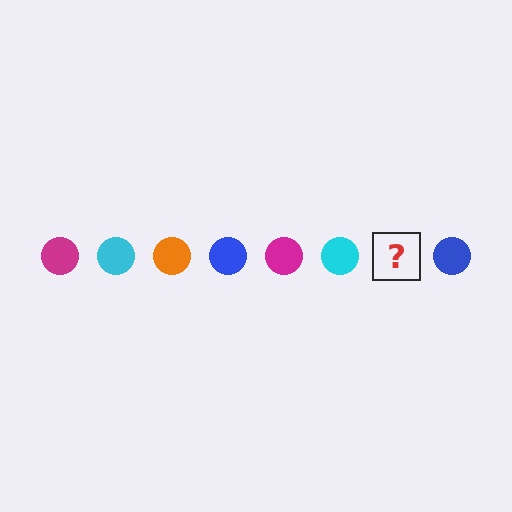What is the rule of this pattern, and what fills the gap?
The rule is that the pattern cycles through magenta, cyan, orange, blue circles. The gap should be filled with an orange circle.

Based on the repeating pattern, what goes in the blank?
The blank should be an orange circle.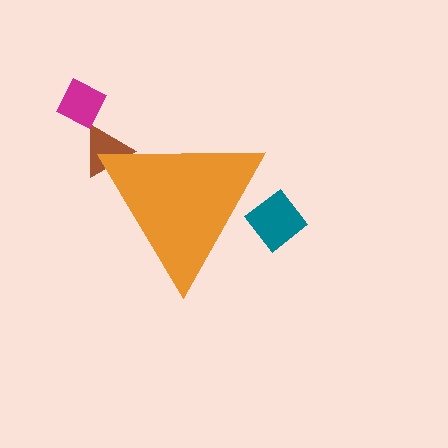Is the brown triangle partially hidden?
Yes, the brown triangle is partially hidden behind the orange triangle.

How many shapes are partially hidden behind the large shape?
2 shapes are partially hidden.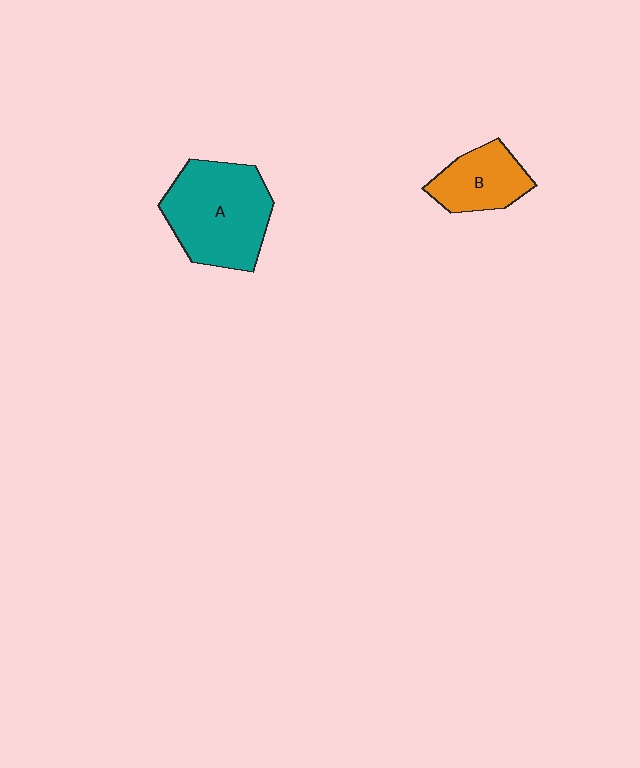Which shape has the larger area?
Shape A (teal).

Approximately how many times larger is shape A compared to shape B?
Approximately 1.8 times.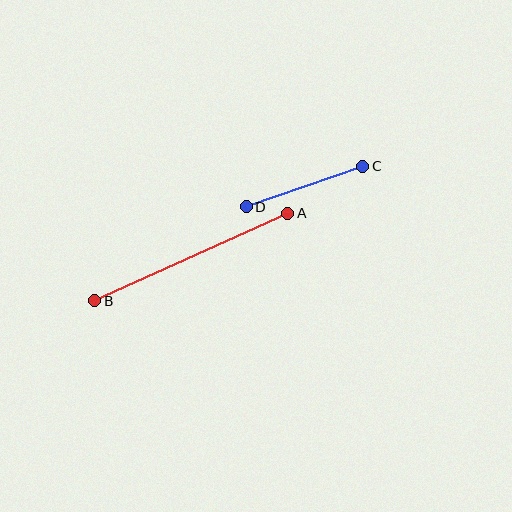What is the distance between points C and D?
The distance is approximately 123 pixels.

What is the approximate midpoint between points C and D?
The midpoint is at approximately (305, 187) pixels.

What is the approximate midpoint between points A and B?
The midpoint is at approximately (191, 257) pixels.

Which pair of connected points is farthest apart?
Points A and B are farthest apart.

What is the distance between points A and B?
The distance is approximately 212 pixels.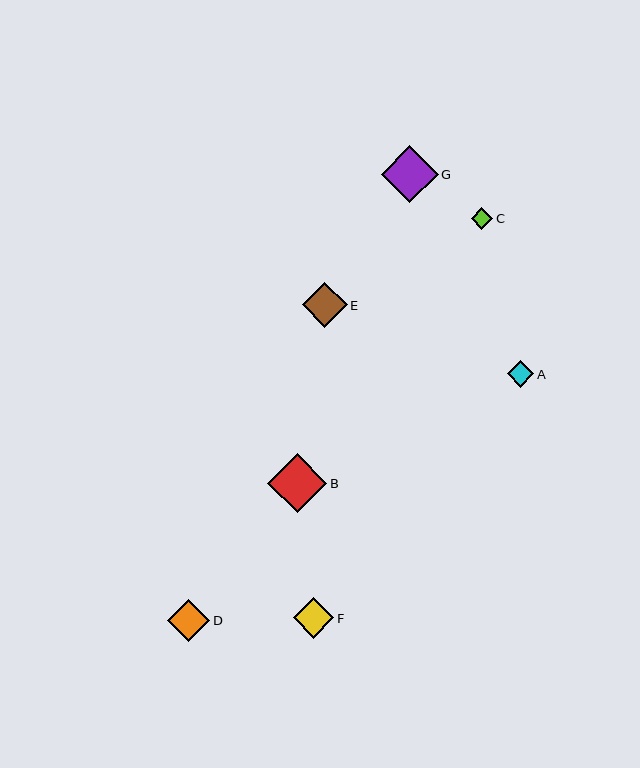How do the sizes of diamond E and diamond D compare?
Diamond E and diamond D are approximately the same size.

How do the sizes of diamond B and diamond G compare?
Diamond B and diamond G are approximately the same size.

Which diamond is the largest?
Diamond B is the largest with a size of approximately 59 pixels.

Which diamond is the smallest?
Diamond C is the smallest with a size of approximately 22 pixels.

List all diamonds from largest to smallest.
From largest to smallest: B, G, E, D, F, A, C.